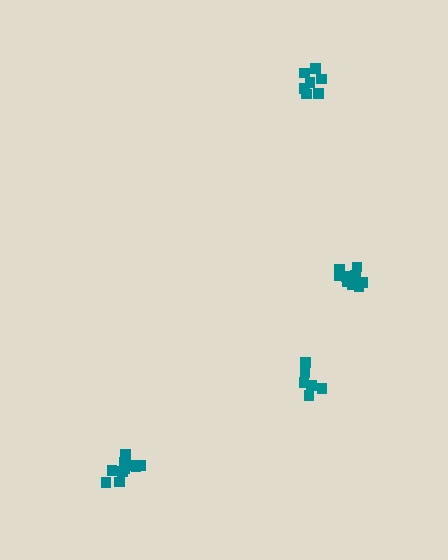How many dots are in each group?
Group 1: 7 dots, Group 2: 10 dots, Group 3: 9 dots, Group 4: 6 dots (32 total).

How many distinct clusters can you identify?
There are 4 distinct clusters.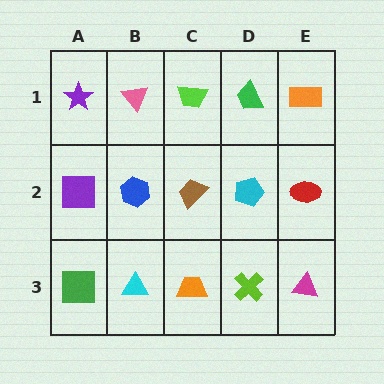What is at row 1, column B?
A pink triangle.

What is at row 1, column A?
A purple star.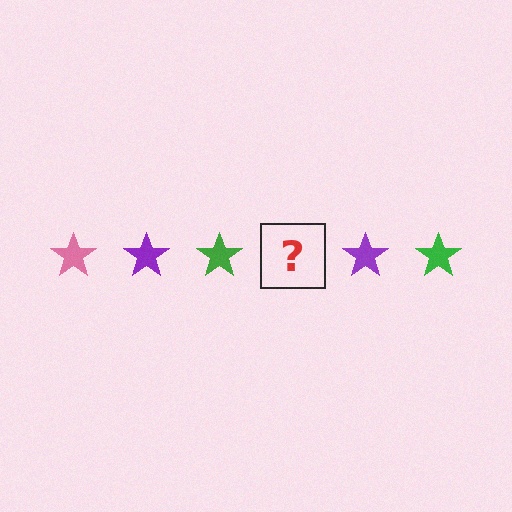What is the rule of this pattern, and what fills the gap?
The rule is that the pattern cycles through pink, purple, green stars. The gap should be filled with a pink star.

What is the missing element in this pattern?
The missing element is a pink star.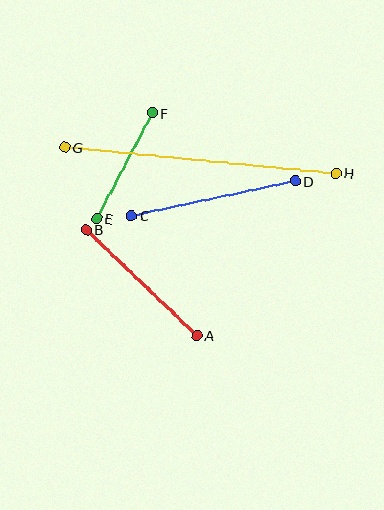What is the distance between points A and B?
The distance is approximately 153 pixels.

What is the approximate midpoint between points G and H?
The midpoint is at approximately (200, 160) pixels.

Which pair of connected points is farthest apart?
Points G and H are farthest apart.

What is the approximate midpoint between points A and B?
The midpoint is at approximately (142, 283) pixels.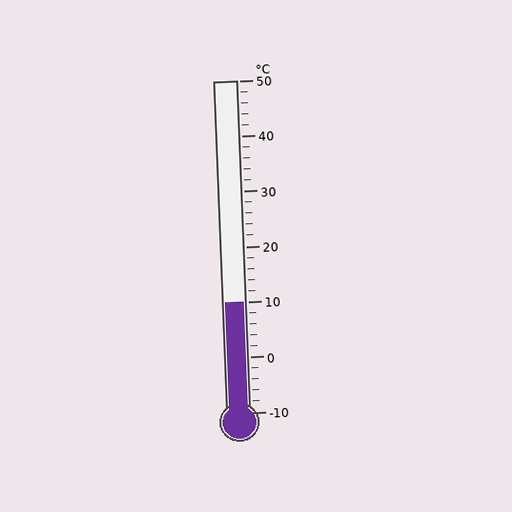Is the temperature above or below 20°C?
The temperature is below 20°C.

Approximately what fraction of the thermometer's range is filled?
The thermometer is filled to approximately 35% of its range.